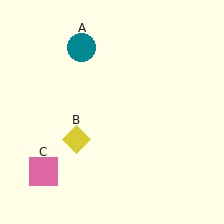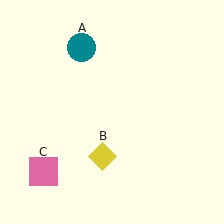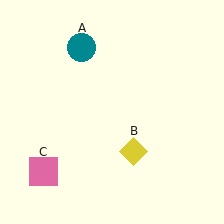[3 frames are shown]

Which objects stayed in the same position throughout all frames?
Teal circle (object A) and pink square (object C) remained stationary.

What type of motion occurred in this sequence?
The yellow diamond (object B) rotated counterclockwise around the center of the scene.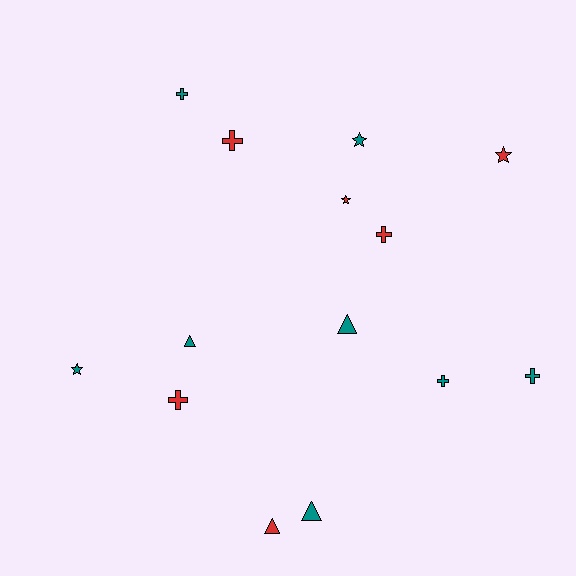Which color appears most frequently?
Teal, with 8 objects.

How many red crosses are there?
There are 3 red crosses.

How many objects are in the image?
There are 14 objects.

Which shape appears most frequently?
Cross, with 6 objects.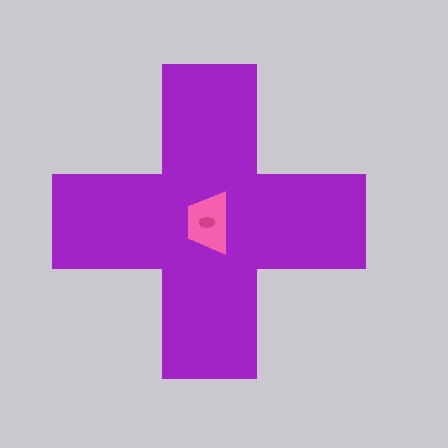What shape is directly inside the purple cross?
The pink trapezoid.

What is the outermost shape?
The purple cross.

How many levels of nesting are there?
3.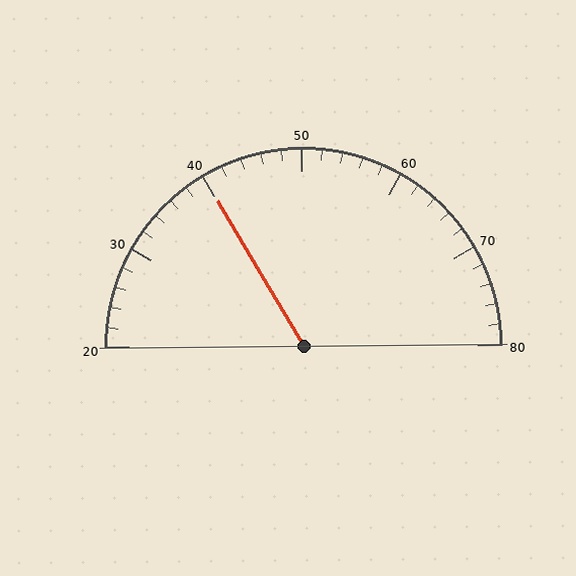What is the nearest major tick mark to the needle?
The nearest major tick mark is 40.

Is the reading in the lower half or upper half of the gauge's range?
The reading is in the lower half of the range (20 to 80).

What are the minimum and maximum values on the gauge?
The gauge ranges from 20 to 80.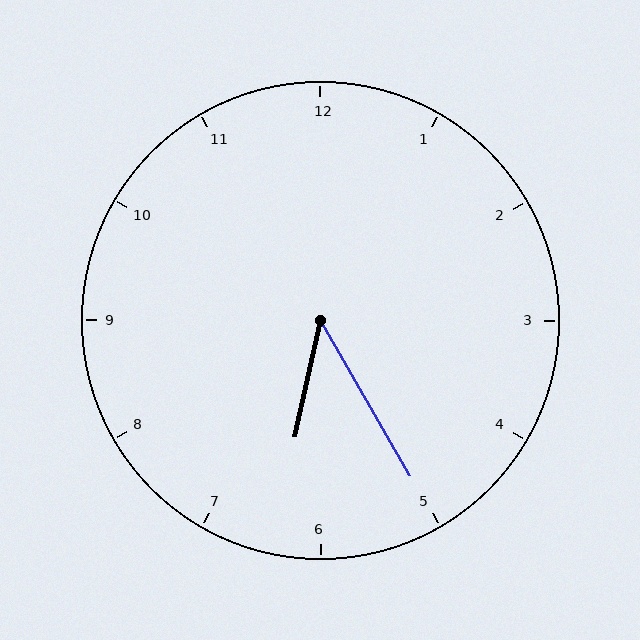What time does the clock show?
6:25.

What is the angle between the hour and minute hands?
Approximately 42 degrees.